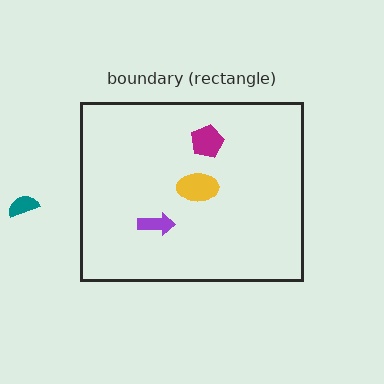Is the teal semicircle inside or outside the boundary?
Outside.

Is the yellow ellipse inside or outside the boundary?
Inside.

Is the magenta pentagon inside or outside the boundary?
Inside.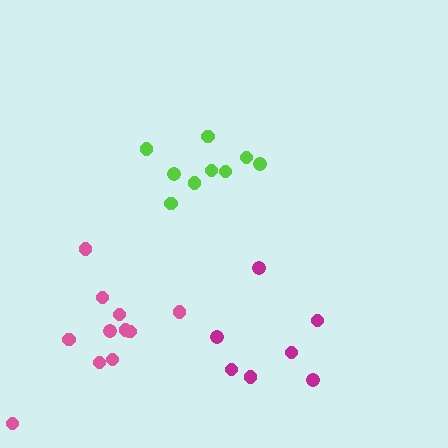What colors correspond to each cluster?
The clusters are colored: magenta, lime, pink.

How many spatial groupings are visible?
There are 3 spatial groupings.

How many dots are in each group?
Group 1: 7 dots, Group 2: 9 dots, Group 3: 11 dots (27 total).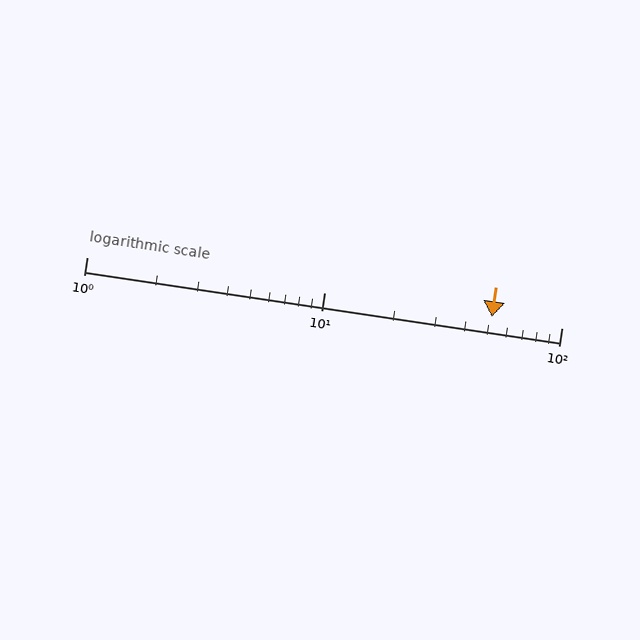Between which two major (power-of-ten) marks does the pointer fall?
The pointer is between 10 and 100.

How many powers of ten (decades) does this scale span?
The scale spans 2 decades, from 1 to 100.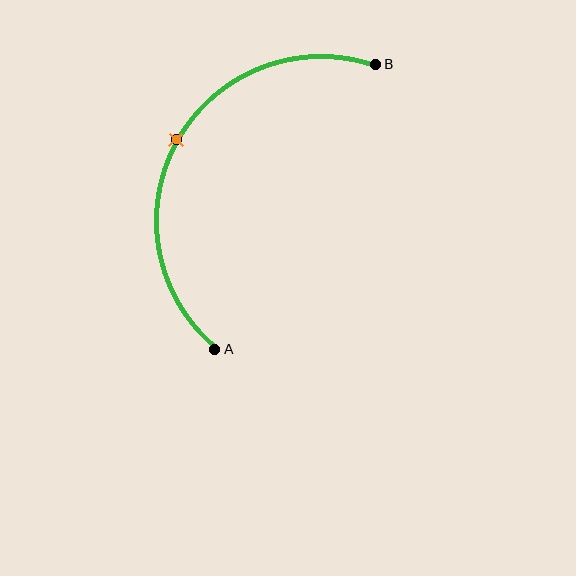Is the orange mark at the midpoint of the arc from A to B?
Yes. The orange mark lies on the arc at equal arc-length from both A and B — it is the arc midpoint.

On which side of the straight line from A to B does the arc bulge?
The arc bulges to the left of the straight line connecting A and B.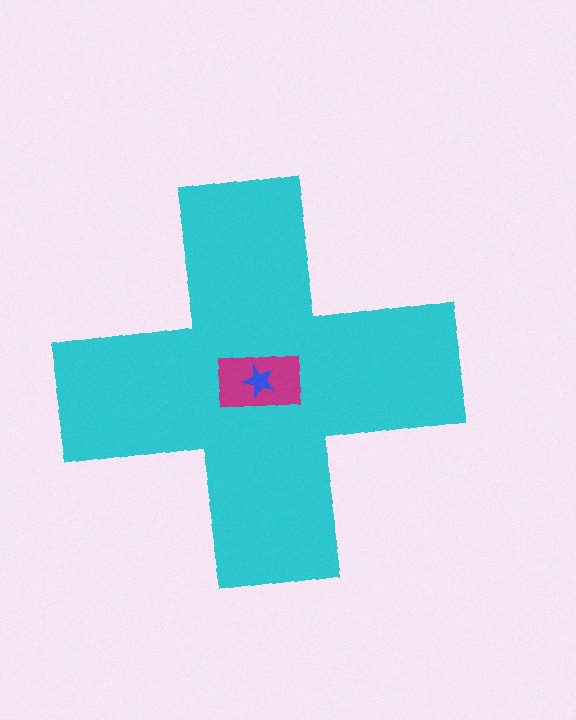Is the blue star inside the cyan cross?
Yes.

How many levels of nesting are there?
3.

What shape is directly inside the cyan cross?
The magenta rectangle.